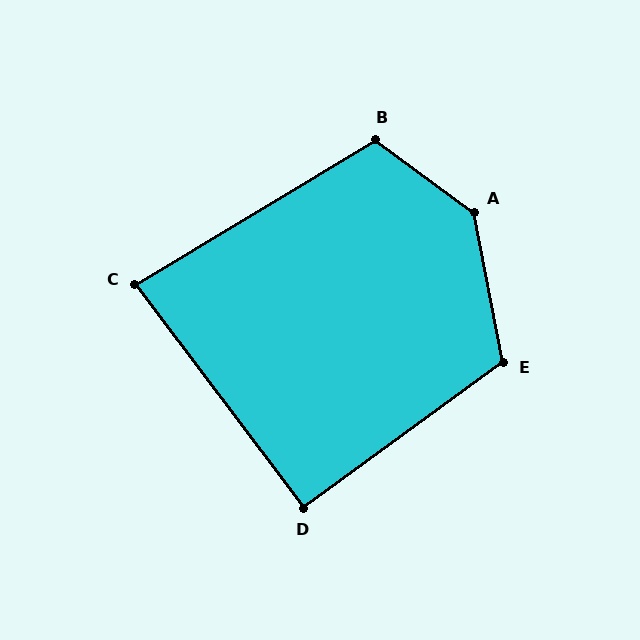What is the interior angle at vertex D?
Approximately 91 degrees (approximately right).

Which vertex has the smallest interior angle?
C, at approximately 84 degrees.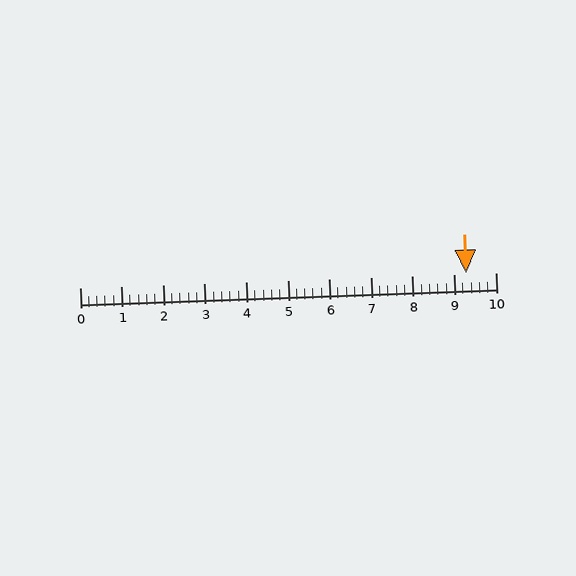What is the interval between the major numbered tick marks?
The major tick marks are spaced 1 units apart.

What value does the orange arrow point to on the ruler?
The orange arrow points to approximately 9.3.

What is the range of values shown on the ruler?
The ruler shows values from 0 to 10.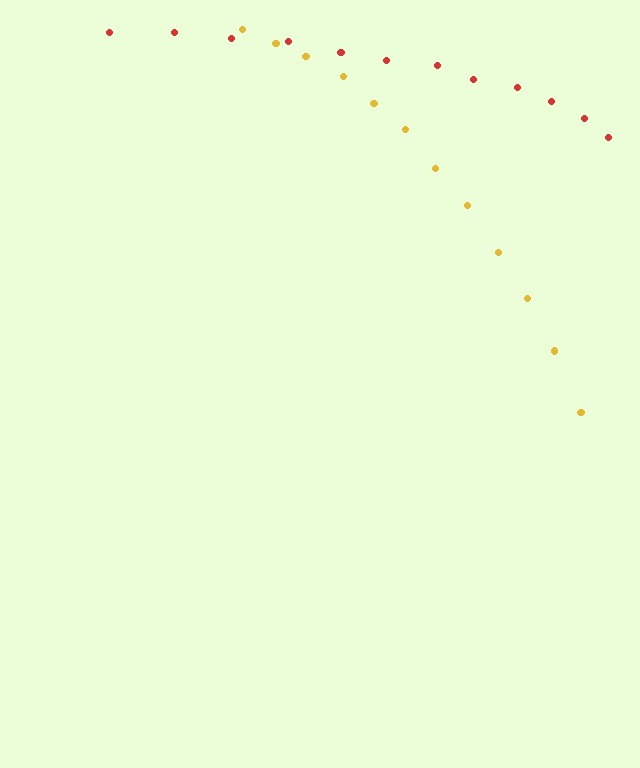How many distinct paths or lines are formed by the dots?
There are 2 distinct paths.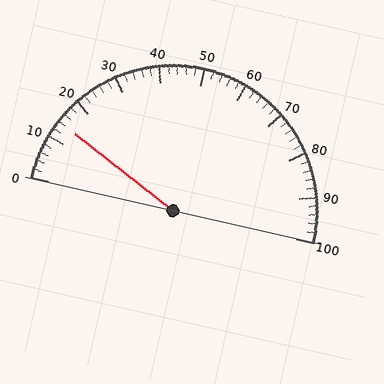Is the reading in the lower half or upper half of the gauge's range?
The reading is in the lower half of the range (0 to 100).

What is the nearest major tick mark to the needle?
The nearest major tick mark is 10.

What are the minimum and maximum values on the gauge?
The gauge ranges from 0 to 100.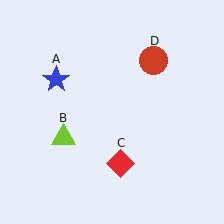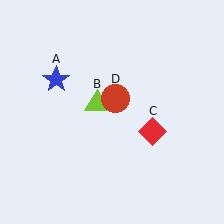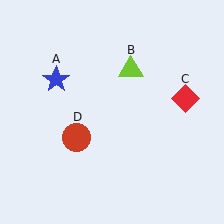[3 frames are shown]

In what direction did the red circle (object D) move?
The red circle (object D) moved down and to the left.